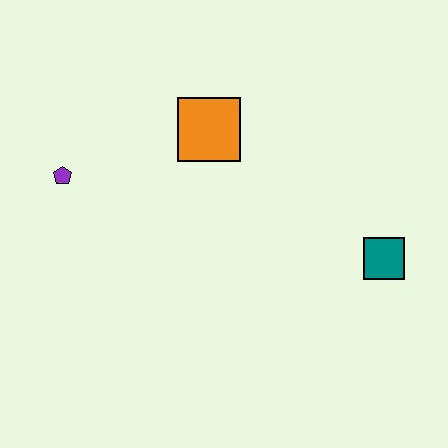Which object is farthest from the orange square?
The teal square is farthest from the orange square.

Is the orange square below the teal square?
No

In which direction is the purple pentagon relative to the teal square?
The purple pentagon is to the left of the teal square.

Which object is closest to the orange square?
The purple pentagon is closest to the orange square.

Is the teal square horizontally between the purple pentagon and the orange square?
No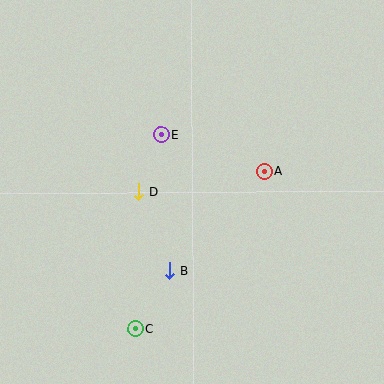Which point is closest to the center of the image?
Point D at (139, 192) is closest to the center.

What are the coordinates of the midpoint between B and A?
The midpoint between B and A is at (217, 221).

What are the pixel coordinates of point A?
Point A is at (264, 172).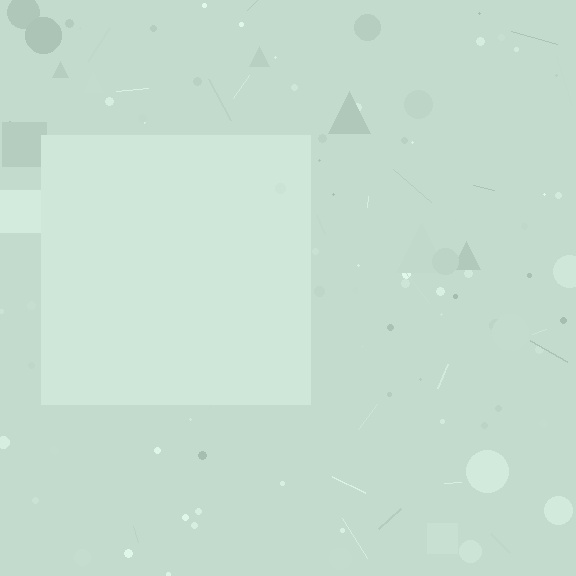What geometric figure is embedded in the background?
A square is embedded in the background.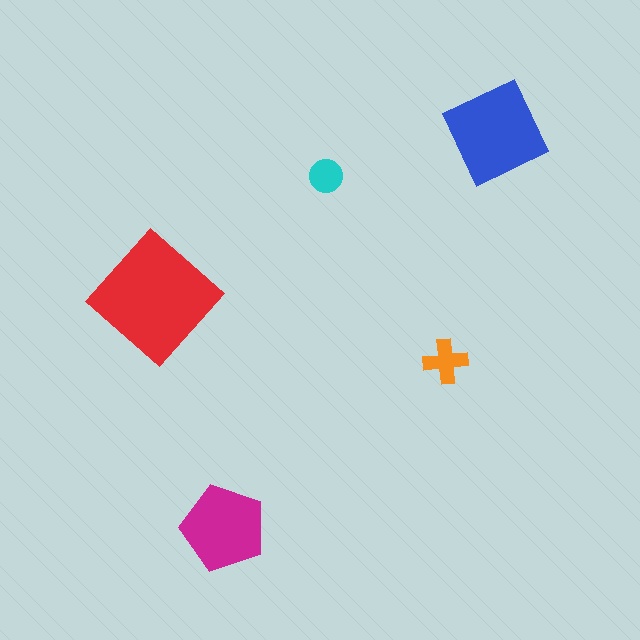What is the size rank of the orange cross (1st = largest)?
4th.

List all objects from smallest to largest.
The cyan circle, the orange cross, the magenta pentagon, the blue diamond, the red diamond.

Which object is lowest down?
The magenta pentagon is bottommost.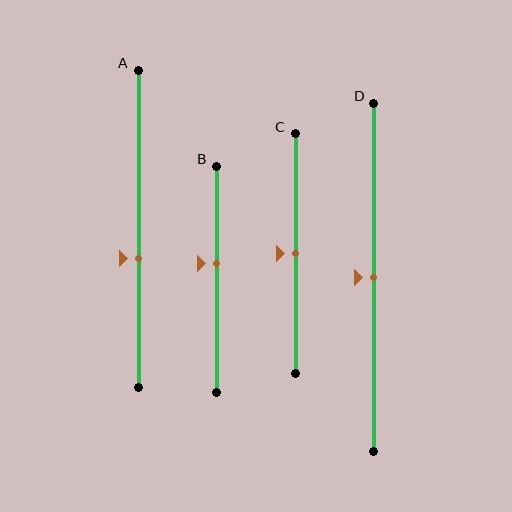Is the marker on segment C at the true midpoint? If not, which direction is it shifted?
Yes, the marker on segment C is at the true midpoint.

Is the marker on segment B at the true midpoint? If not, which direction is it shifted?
No, the marker on segment B is shifted upward by about 7% of the segment length.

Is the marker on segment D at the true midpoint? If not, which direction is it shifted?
Yes, the marker on segment D is at the true midpoint.